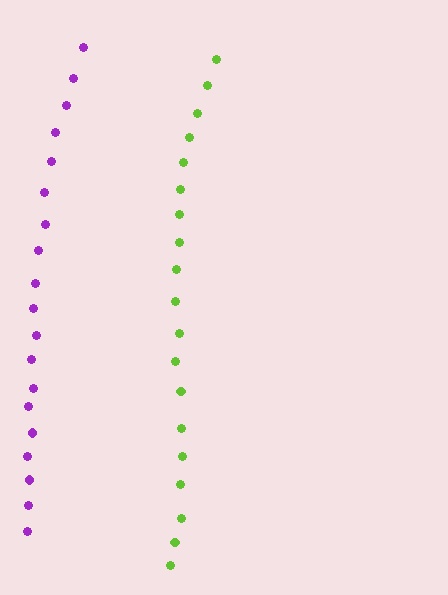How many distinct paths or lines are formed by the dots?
There are 2 distinct paths.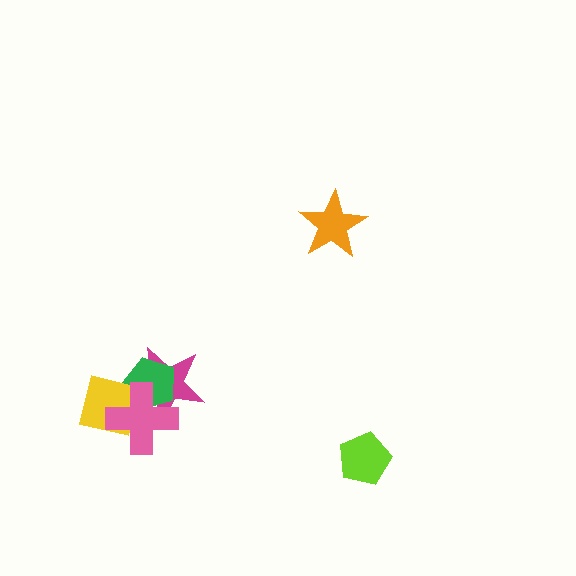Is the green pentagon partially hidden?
Yes, it is partially covered by another shape.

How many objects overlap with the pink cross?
3 objects overlap with the pink cross.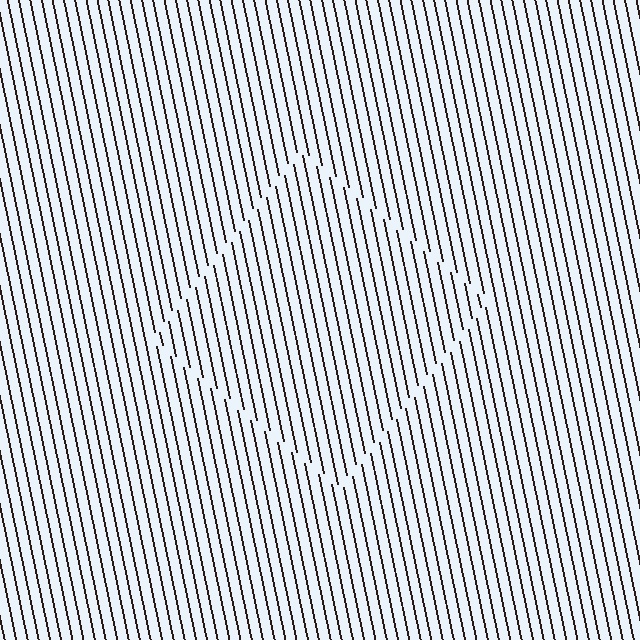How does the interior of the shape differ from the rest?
The interior of the shape contains the same grating, shifted by half a period — the contour is defined by the phase discontinuity where line-ends from the inner and outer gratings abut.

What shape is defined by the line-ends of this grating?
An illusory square. The interior of the shape contains the same grating, shifted by half a period — the contour is defined by the phase discontinuity where line-ends from the inner and outer gratings abut.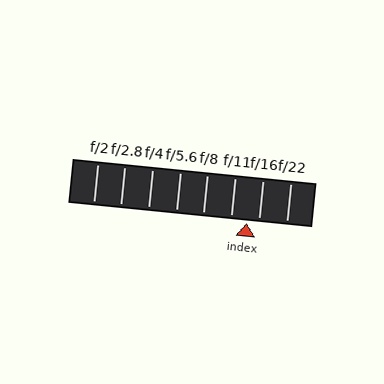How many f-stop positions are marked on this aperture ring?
There are 8 f-stop positions marked.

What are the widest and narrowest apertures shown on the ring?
The widest aperture shown is f/2 and the narrowest is f/22.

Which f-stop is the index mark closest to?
The index mark is closest to f/16.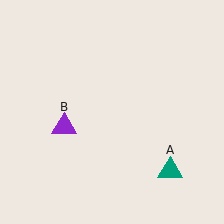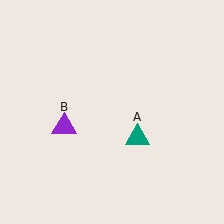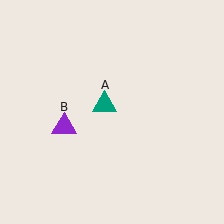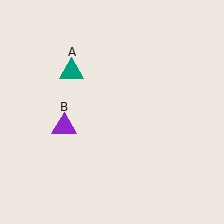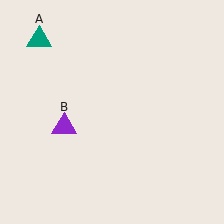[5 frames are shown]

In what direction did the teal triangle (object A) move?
The teal triangle (object A) moved up and to the left.